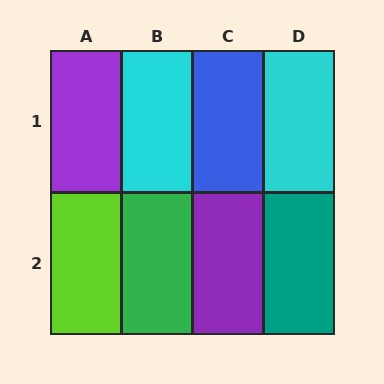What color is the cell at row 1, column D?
Cyan.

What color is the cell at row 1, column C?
Blue.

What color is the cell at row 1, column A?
Purple.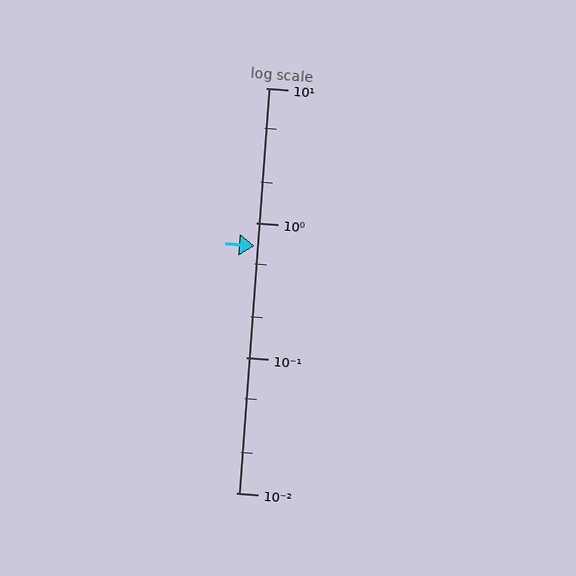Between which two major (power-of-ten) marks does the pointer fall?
The pointer is between 0.1 and 1.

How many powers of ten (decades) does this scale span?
The scale spans 3 decades, from 0.01 to 10.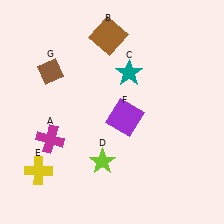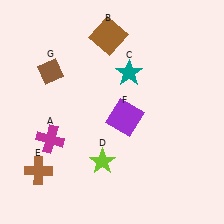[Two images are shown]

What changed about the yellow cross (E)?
In Image 1, E is yellow. In Image 2, it changed to brown.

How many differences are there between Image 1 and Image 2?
There is 1 difference between the two images.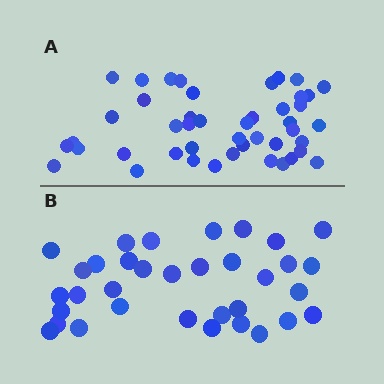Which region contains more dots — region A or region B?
Region A (the top region) has more dots.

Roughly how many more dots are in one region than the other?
Region A has roughly 12 or so more dots than region B.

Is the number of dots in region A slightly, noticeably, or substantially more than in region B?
Region A has noticeably more, but not dramatically so. The ratio is roughly 1.3 to 1.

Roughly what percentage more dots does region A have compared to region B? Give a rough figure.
About 30% more.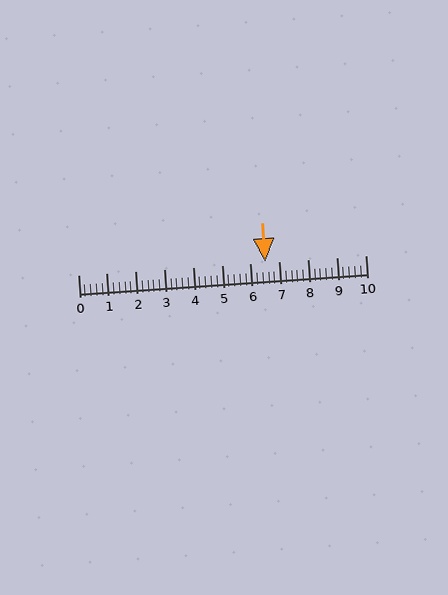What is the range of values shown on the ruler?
The ruler shows values from 0 to 10.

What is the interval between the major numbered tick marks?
The major tick marks are spaced 1 units apart.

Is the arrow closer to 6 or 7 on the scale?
The arrow is closer to 7.